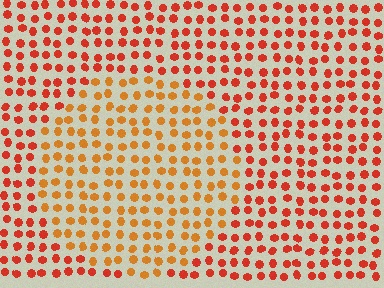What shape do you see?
I see a circle.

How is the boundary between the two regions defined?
The boundary is defined purely by a slight shift in hue (about 27 degrees). Spacing, size, and orientation are identical on both sides.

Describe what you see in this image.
The image is filled with small red elements in a uniform arrangement. A circle-shaped region is visible where the elements are tinted to a slightly different hue, forming a subtle color boundary.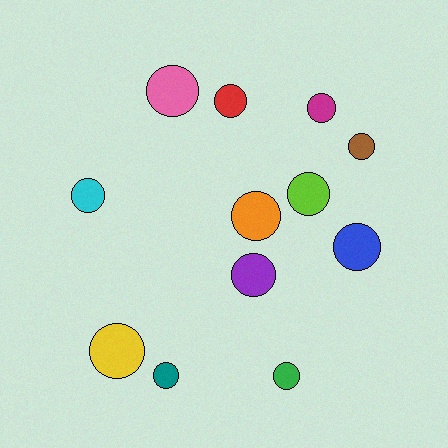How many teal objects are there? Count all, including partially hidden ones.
There is 1 teal object.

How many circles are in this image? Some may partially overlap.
There are 12 circles.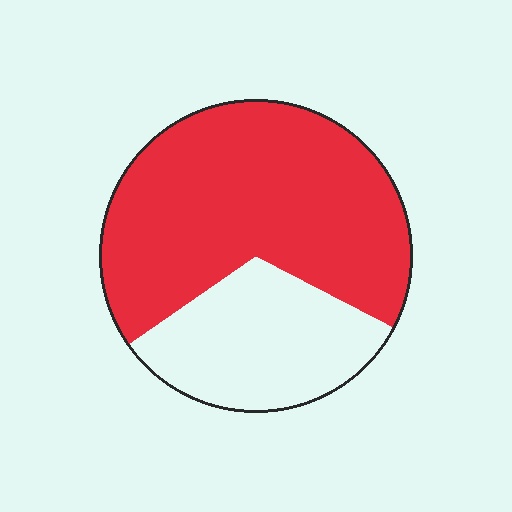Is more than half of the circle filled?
Yes.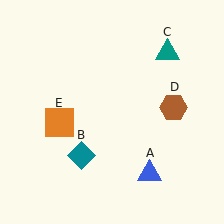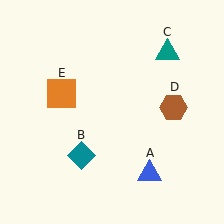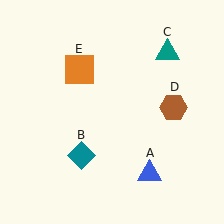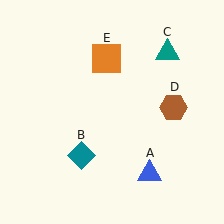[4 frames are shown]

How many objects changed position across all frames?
1 object changed position: orange square (object E).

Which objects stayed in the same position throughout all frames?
Blue triangle (object A) and teal diamond (object B) and teal triangle (object C) and brown hexagon (object D) remained stationary.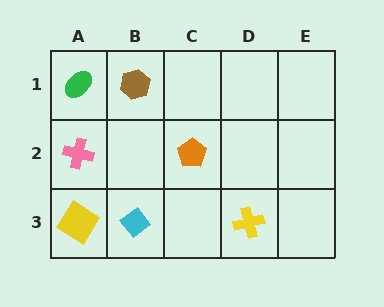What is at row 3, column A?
A yellow diamond.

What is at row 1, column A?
A green ellipse.